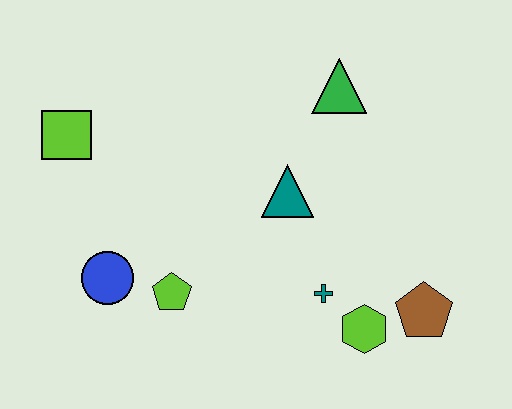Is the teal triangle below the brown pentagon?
No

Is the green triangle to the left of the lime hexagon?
Yes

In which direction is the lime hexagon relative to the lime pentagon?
The lime hexagon is to the right of the lime pentagon.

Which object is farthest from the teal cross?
The lime square is farthest from the teal cross.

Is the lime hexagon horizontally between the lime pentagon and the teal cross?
No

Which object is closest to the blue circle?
The lime pentagon is closest to the blue circle.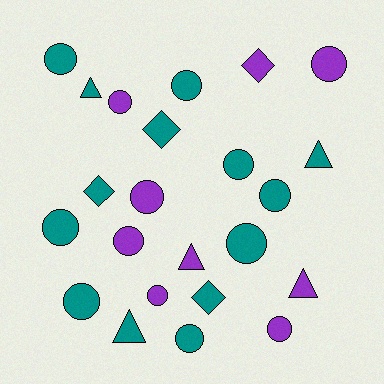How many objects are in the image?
There are 23 objects.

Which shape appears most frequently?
Circle, with 14 objects.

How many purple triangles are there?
There are 2 purple triangles.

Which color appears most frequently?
Teal, with 14 objects.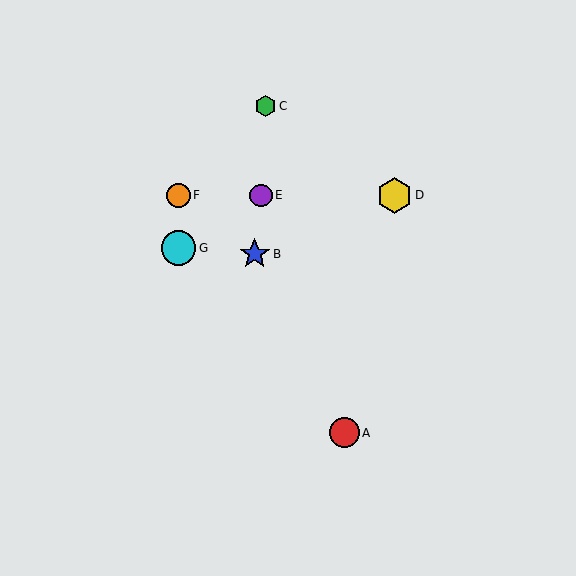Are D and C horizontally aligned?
No, D is at y≈195 and C is at y≈106.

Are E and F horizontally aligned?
Yes, both are at y≈195.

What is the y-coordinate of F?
Object F is at y≈195.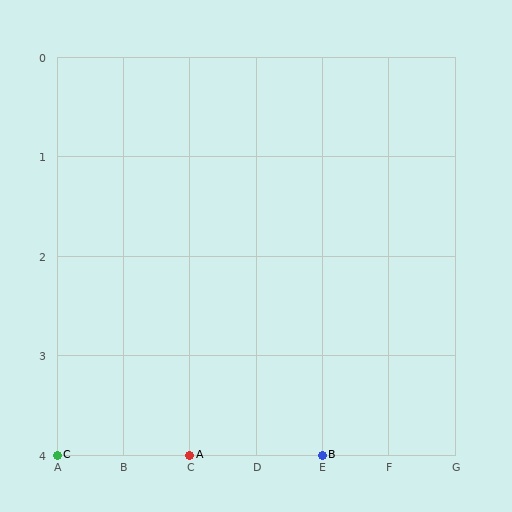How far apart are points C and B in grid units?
Points C and B are 4 columns apart.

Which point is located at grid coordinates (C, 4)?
Point A is at (C, 4).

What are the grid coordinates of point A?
Point A is at grid coordinates (C, 4).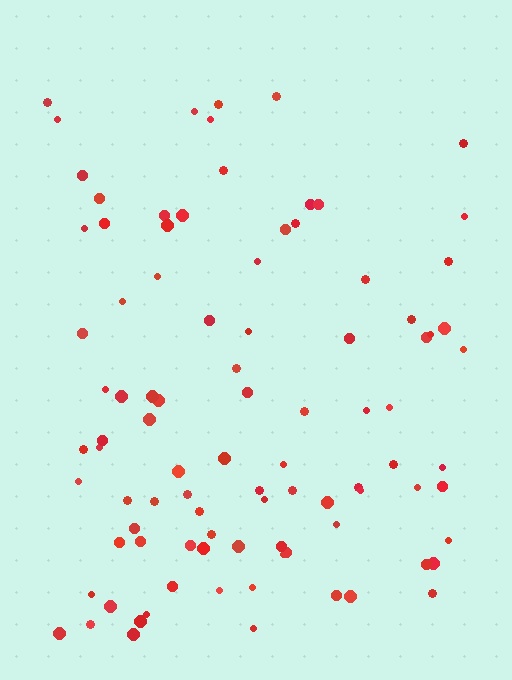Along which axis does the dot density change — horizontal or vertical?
Vertical.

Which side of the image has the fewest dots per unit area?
The top.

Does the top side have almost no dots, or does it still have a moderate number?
Still a moderate number, just noticeably fewer than the bottom.